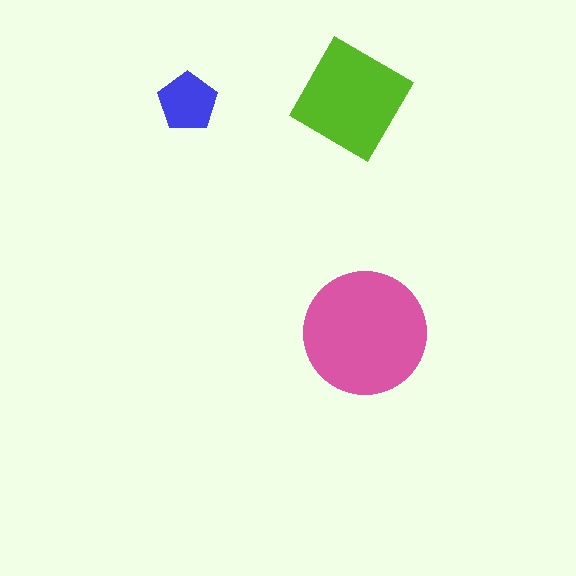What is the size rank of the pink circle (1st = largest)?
1st.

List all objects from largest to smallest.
The pink circle, the lime diamond, the blue pentagon.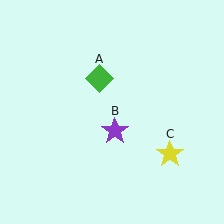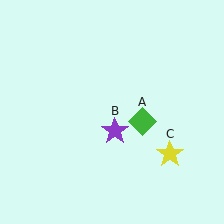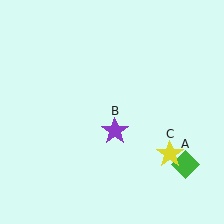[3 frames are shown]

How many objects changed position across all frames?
1 object changed position: green diamond (object A).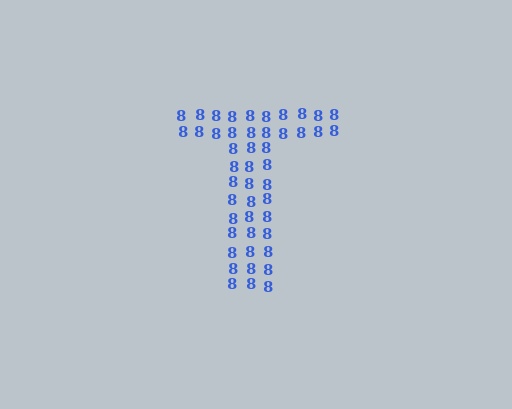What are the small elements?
The small elements are digit 8's.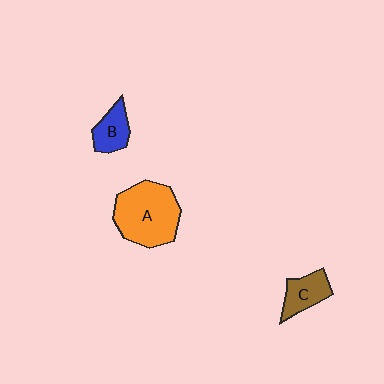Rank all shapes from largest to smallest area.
From largest to smallest: A (orange), C (brown), B (blue).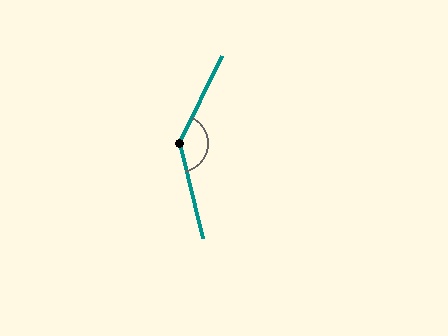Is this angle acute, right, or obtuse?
It is obtuse.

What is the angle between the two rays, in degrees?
Approximately 140 degrees.